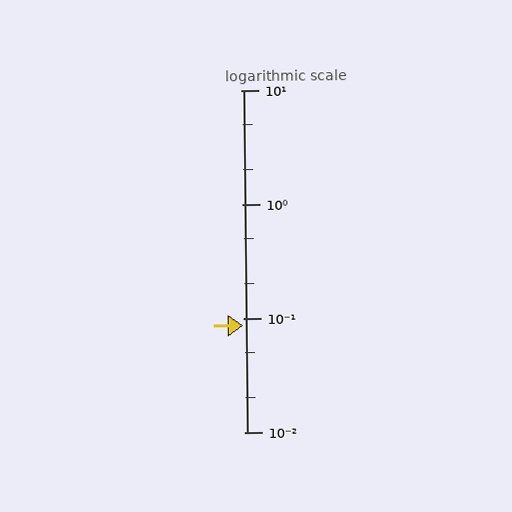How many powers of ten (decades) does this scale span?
The scale spans 3 decades, from 0.01 to 10.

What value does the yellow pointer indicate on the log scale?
The pointer indicates approximately 0.086.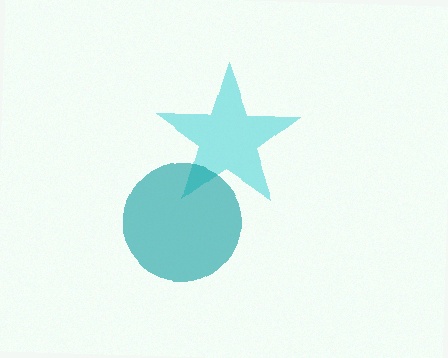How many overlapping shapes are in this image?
There are 2 overlapping shapes in the image.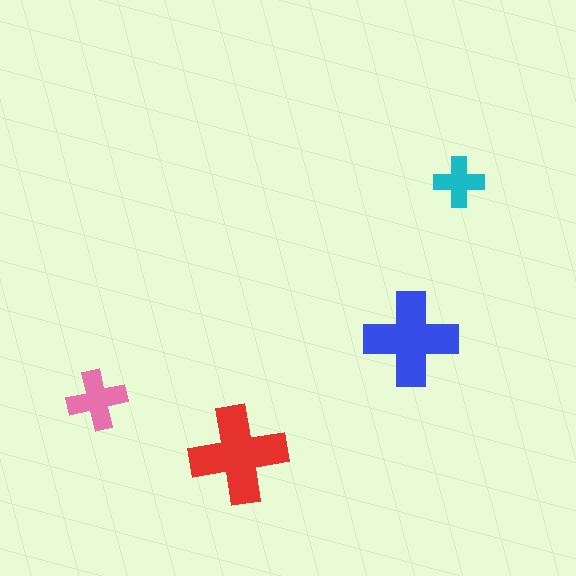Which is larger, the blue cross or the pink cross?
The blue one.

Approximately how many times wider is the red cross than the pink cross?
About 1.5 times wider.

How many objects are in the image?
There are 4 objects in the image.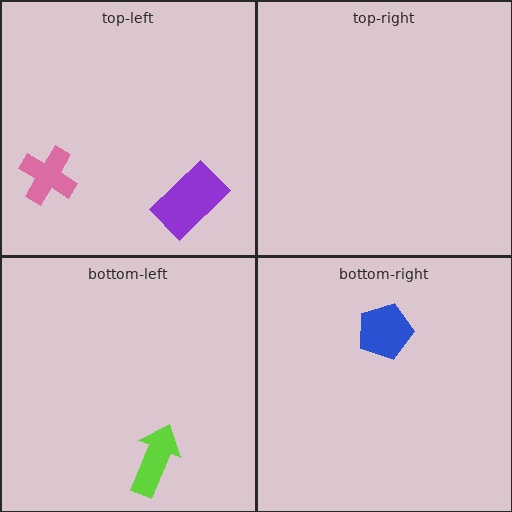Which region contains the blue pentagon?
The bottom-right region.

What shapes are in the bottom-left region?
The lime arrow.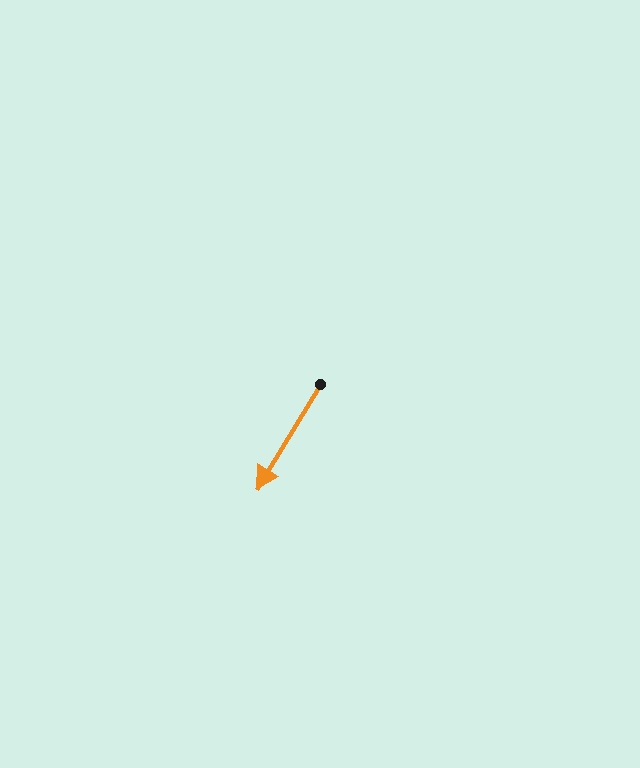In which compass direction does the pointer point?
Southwest.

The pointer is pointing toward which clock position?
Roughly 7 o'clock.